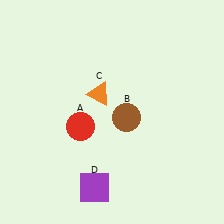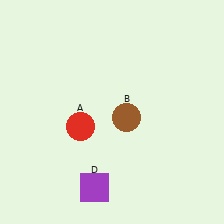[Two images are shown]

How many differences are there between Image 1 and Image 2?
There is 1 difference between the two images.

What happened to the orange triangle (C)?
The orange triangle (C) was removed in Image 2. It was in the top-left area of Image 1.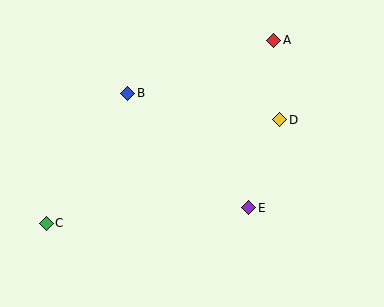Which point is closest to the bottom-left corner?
Point C is closest to the bottom-left corner.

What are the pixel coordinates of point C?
Point C is at (46, 223).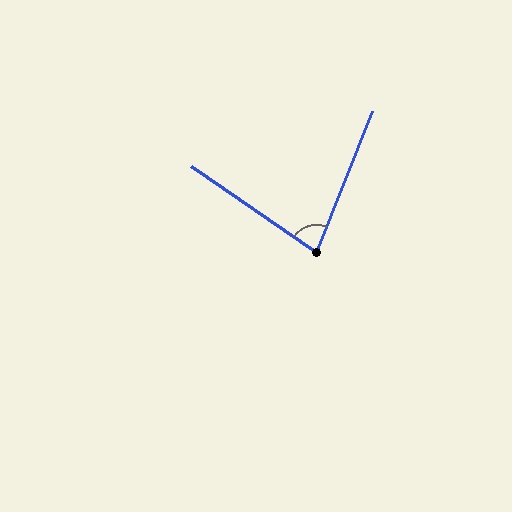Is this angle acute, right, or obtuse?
It is acute.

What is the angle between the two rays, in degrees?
Approximately 77 degrees.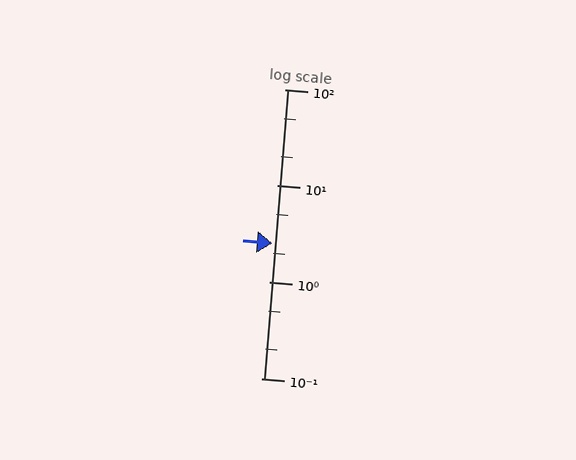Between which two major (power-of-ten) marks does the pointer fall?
The pointer is between 1 and 10.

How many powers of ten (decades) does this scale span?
The scale spans 3 decades, from 0.1 to 100.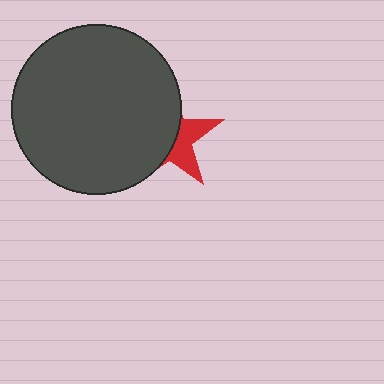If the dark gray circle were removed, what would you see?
You would see the complete red star.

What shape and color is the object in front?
The object in front is a dark gray circle.